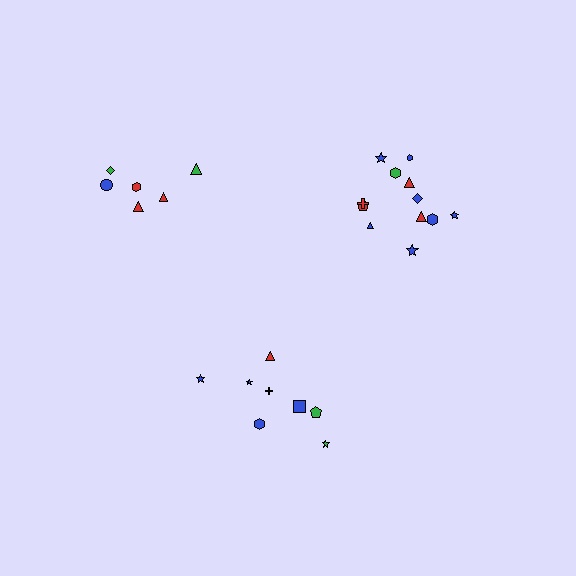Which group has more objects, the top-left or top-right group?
The top-right group.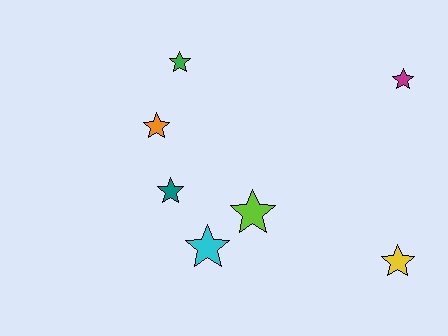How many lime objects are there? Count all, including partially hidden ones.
There is 1 lime object.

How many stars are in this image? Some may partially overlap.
There are 7 stars.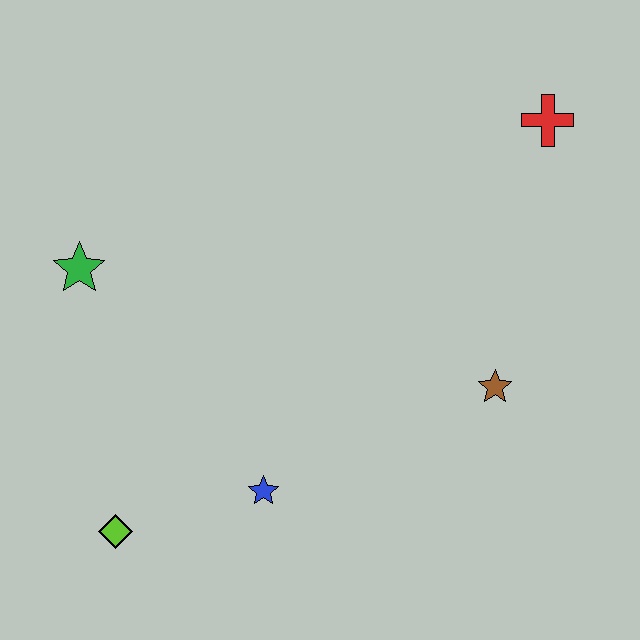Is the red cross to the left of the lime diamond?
No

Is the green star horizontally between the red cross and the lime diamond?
No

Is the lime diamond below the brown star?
Yes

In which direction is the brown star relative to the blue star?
The brown star is to the right of the blue star.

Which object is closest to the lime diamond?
The blue star is closest to the lime diamond.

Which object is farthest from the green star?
The red cross is farthest from the green star.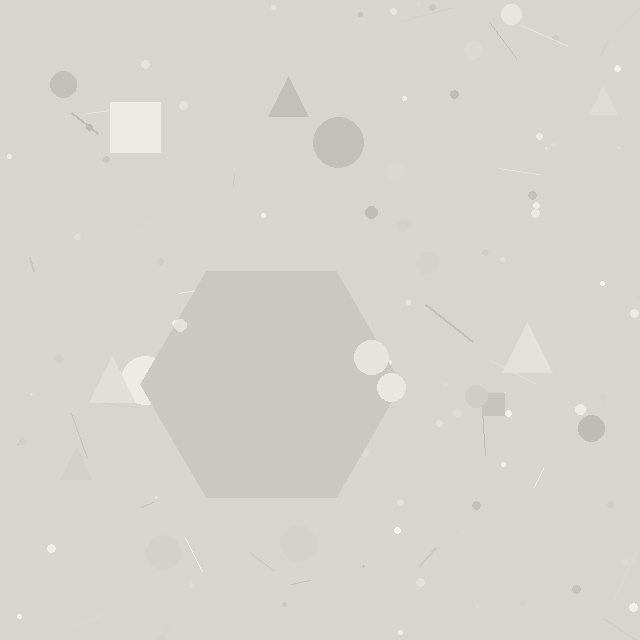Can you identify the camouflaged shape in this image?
The camouflaged shape is a hexagon.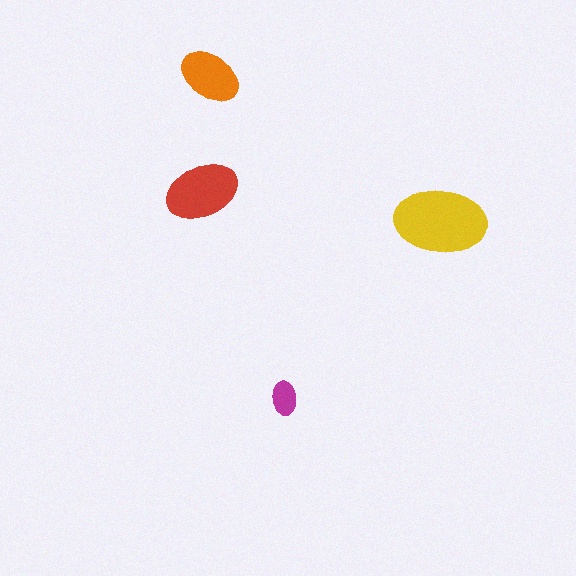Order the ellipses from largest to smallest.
the yellow one, the red one, the orange one, the magenta one.